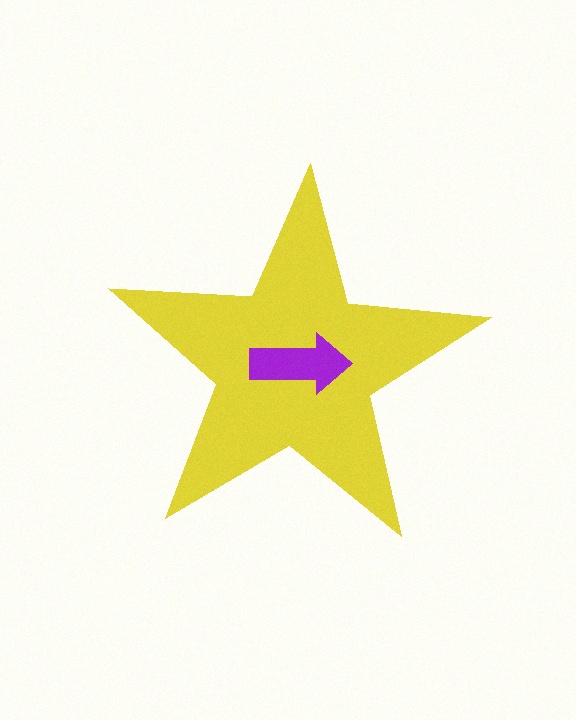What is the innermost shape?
The purple arrow.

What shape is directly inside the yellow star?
The purple arrow.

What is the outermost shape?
The yellow star.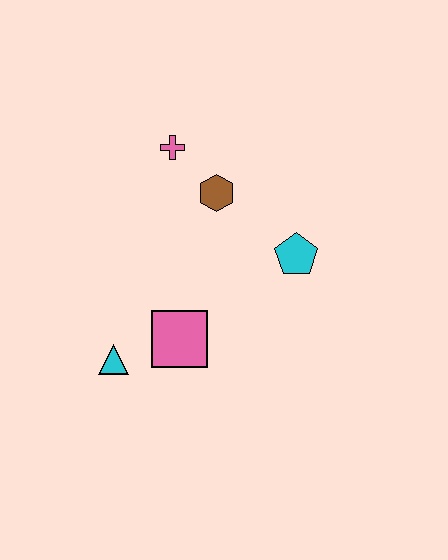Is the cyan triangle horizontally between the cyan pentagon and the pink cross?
No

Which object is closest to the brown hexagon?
The pink cross is closest to the brown hexagon.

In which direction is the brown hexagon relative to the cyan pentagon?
The brown hexagon is to the left of the cyan pentagon.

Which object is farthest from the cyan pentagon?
The cyan triangle is farthest from the cyan pentagon.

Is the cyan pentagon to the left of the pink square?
No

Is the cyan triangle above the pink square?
No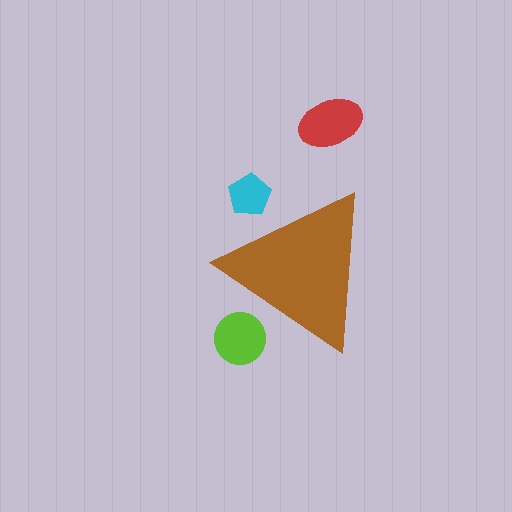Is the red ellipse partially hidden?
No, the red ellipse is fully visible.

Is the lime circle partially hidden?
Yes, the lime circle is partially hidden behind the brown triangle.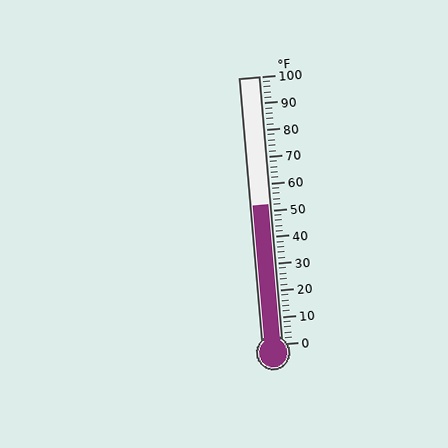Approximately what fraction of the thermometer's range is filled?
The thermometer is filled to approximately 50% of its range.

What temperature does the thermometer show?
The thermometer shows approximately 52°F.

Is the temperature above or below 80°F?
The temperature is below 80°F.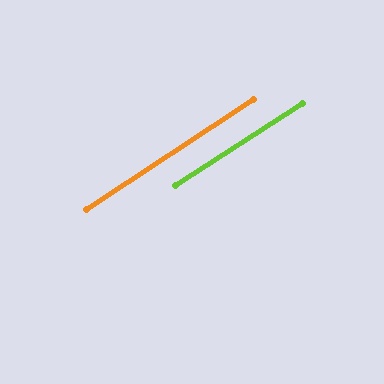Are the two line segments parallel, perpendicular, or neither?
Parallel — their directions differ by only 0.5°.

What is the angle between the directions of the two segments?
Approximately 0 degrees.